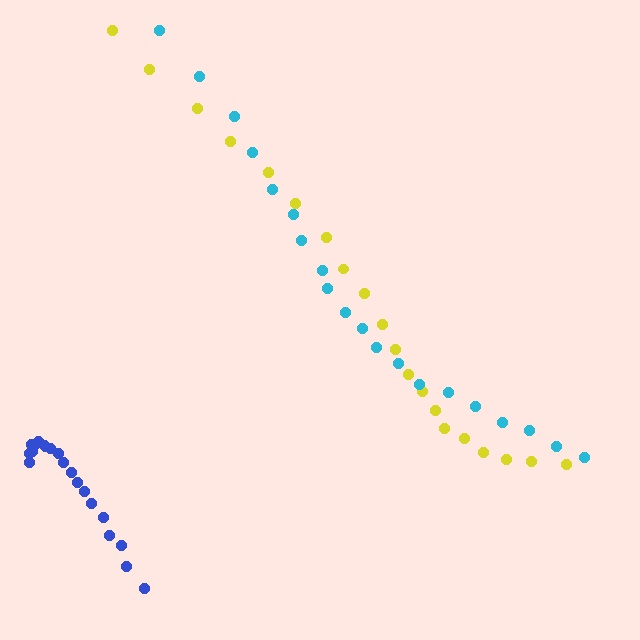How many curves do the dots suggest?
There are 3 distinct paths.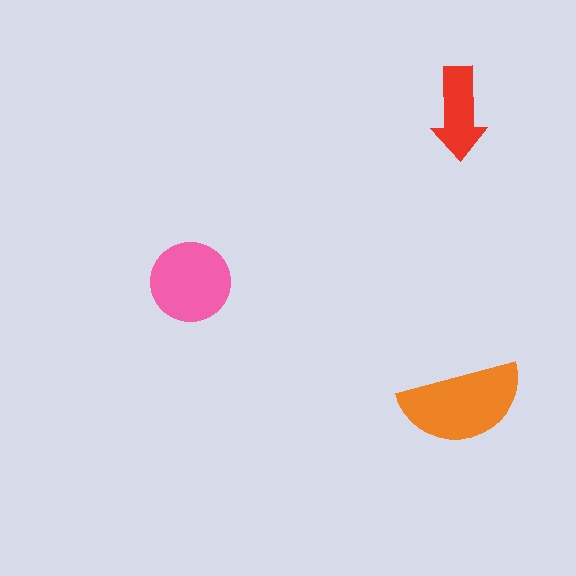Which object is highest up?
The red arrow is topmost.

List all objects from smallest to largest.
The red arrow, the pink circle, the orange semicircle.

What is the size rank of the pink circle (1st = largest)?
2nd.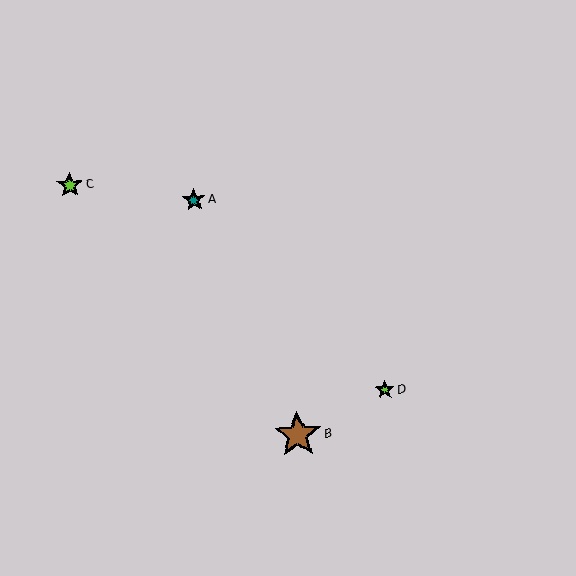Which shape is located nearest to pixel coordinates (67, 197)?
The lime star (labeled C) at (70, 185) is nearest to that location.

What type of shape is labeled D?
Shape D is a lime star.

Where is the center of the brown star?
The center of the brown star is at (298, 435).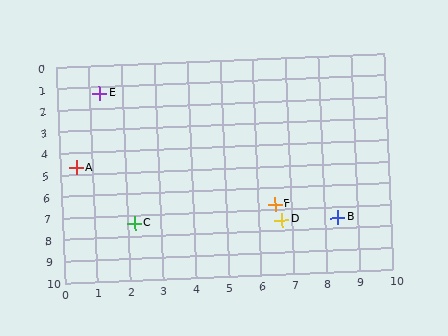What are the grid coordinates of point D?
Point D is at approximately (6.7, 7.5).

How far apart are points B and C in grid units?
Points B and C are about 6.2 grid units apart.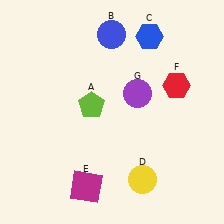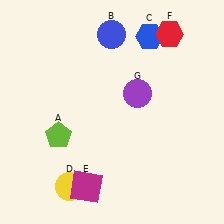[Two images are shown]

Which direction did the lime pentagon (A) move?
The lime pentagon (A) moved left.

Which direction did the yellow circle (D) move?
The yellow circle (D) moved left.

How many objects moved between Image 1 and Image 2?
3 objects moved between the two images.